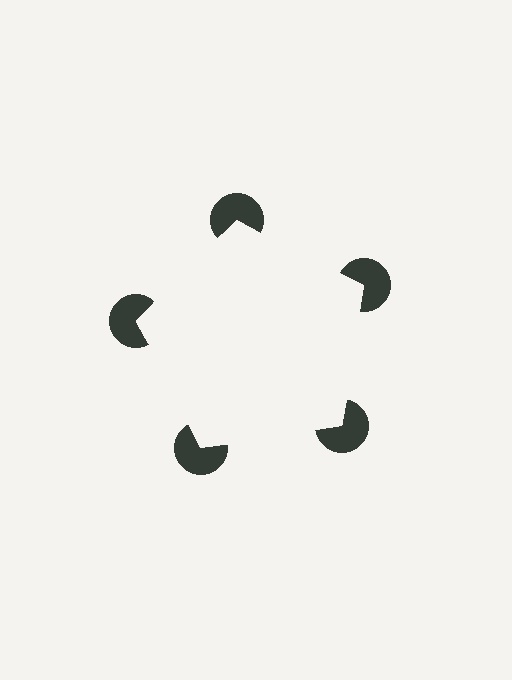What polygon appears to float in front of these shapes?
An illusory pentagon — its edges are inferred from the aligned wedge cuts in the pac-man discs, not physically drawn.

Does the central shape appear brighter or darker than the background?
It typically appears slightly brighter than the background, even though no actual brightness change is drawn.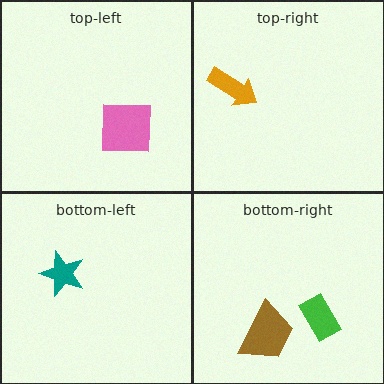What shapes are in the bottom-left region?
The teal star.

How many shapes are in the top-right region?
1.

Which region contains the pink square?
The top-left region.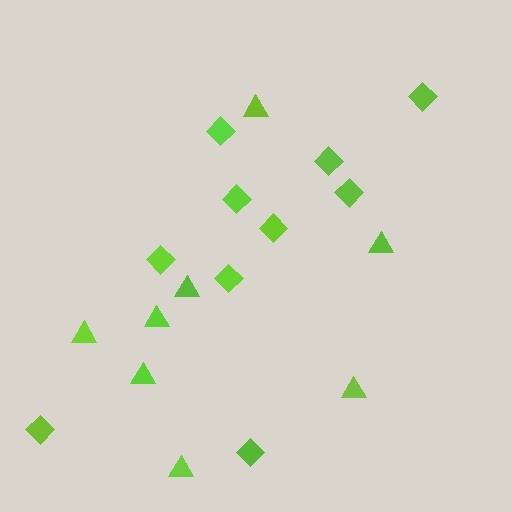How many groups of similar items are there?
There are 2 groups: one group of diamonds (10) and one group of triangles (8).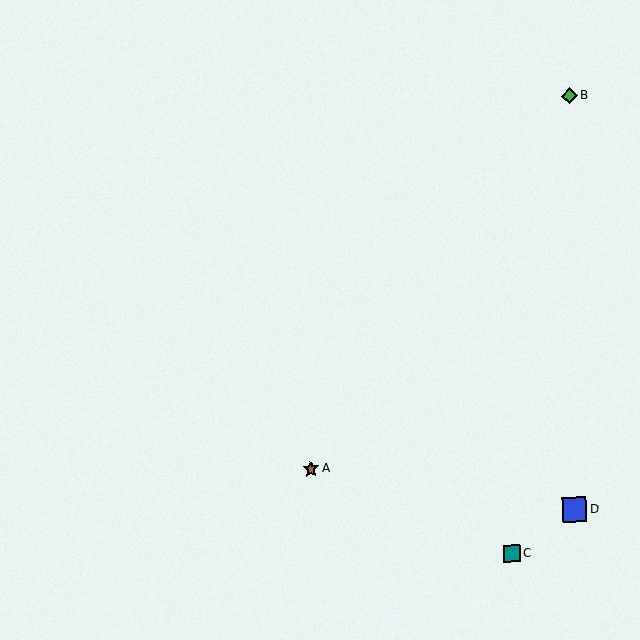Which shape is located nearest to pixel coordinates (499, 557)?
The teal square (labeled C) at (512, 554) is nearest to that location.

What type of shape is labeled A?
Shape A is a brown star.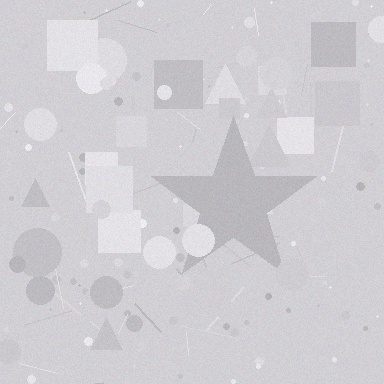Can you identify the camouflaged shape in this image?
The camouflaged shape is a star.